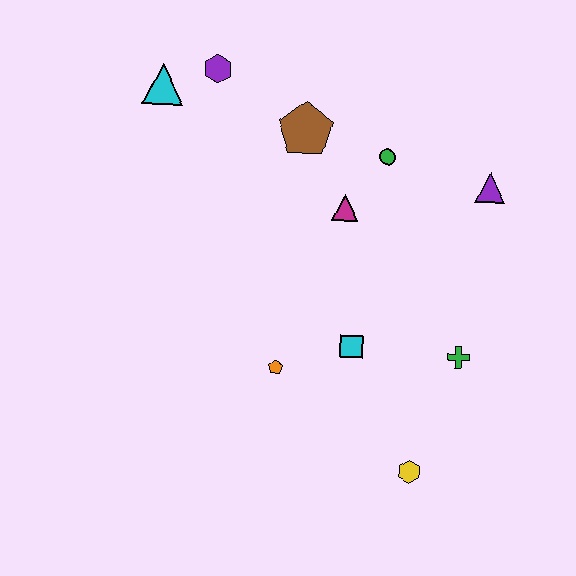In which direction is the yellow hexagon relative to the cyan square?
The yellow hexagon is below the cyan square.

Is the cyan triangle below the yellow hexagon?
No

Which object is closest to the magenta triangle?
The green circle is closest to the magenta triangle.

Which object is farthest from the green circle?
The yellow hexagon is farthest from the green circle.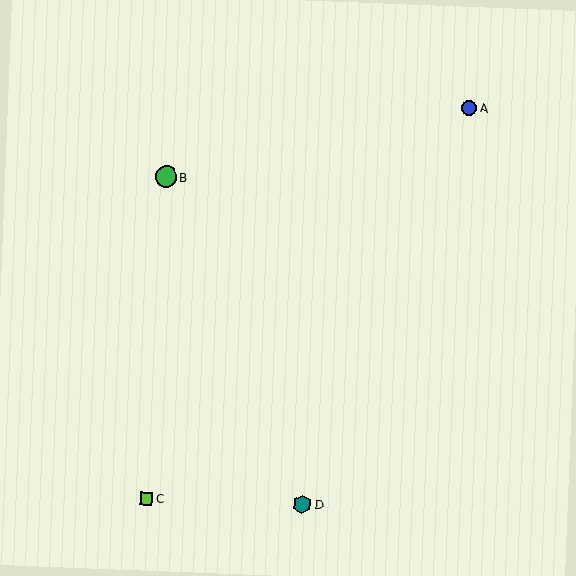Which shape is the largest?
The green circle (labeled B) is the largest.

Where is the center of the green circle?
The center of the green circle is at (166, 177).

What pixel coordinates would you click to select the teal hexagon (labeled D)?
Click at (302, 504) to select the teal hexagon D.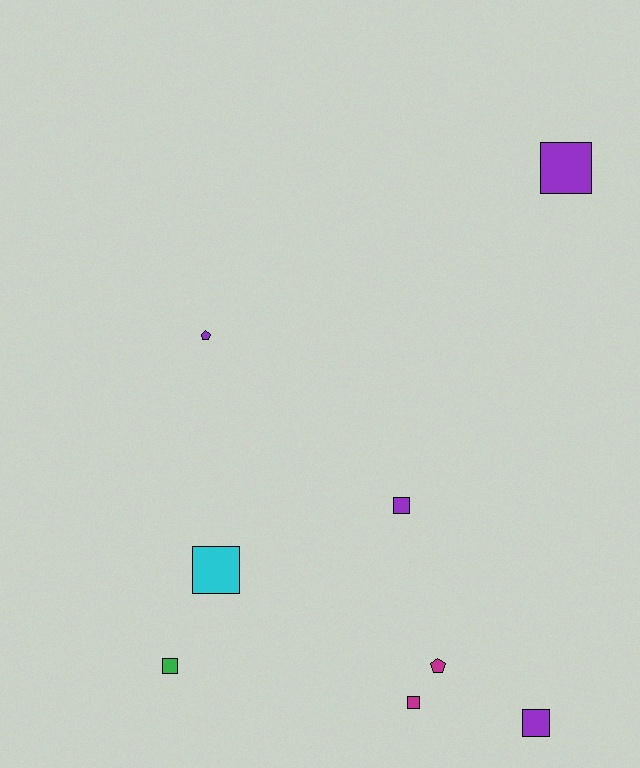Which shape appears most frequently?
Square, with 6 objects.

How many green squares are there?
There is 1 green square.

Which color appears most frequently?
Purple, with 4 objects.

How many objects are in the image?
There are 8 objects.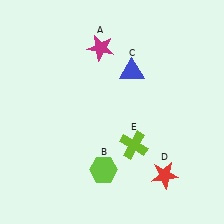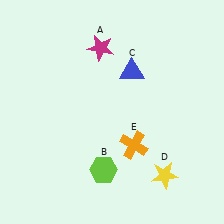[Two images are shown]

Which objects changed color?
D changed from red to yellow. E changed from lime to orange.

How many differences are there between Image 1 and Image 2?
There are 2 differences between the two images.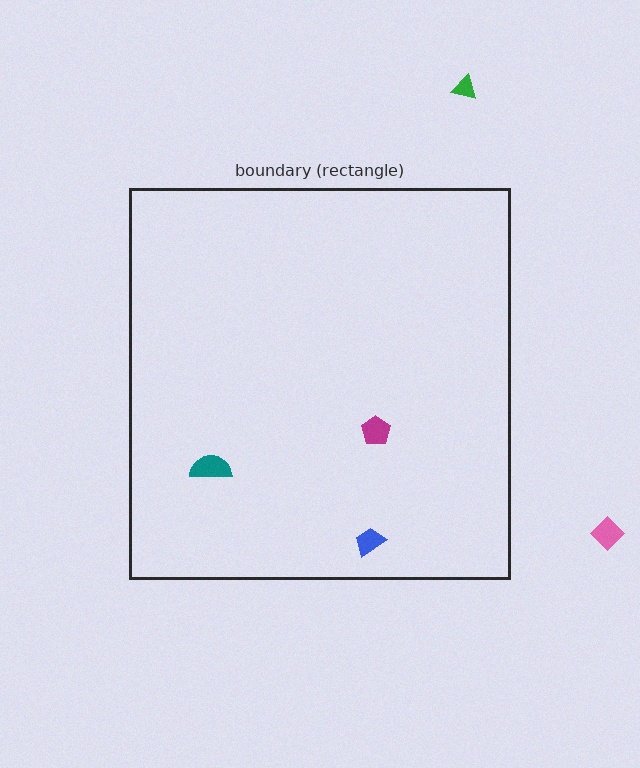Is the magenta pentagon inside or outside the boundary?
Inside.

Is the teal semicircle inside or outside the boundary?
Inside.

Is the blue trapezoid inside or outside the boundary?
Inside.